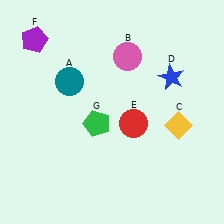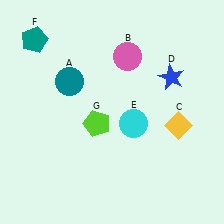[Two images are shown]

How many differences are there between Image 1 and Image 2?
There are 3 differences between the two images.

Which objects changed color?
E changed from red to cyan. F changed from purple to teal. G changed from green to lime.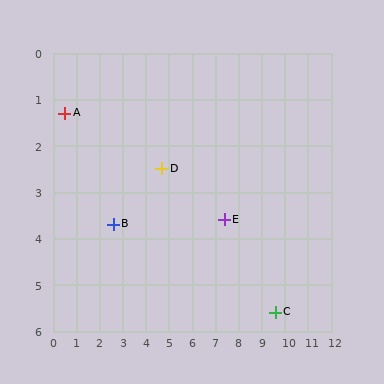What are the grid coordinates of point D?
Point D is at approximately (4.7, 2.5).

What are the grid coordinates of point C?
Point C is at approximately (9.6, 5.6).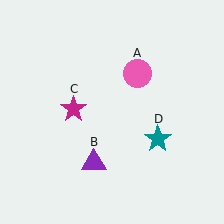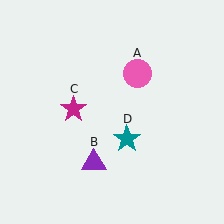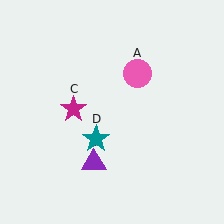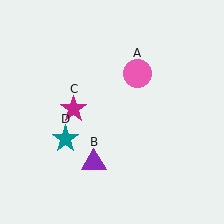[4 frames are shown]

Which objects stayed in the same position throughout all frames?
Pink circle (object A) and purple triangle (object B) and magenta star (object C) remained stationary.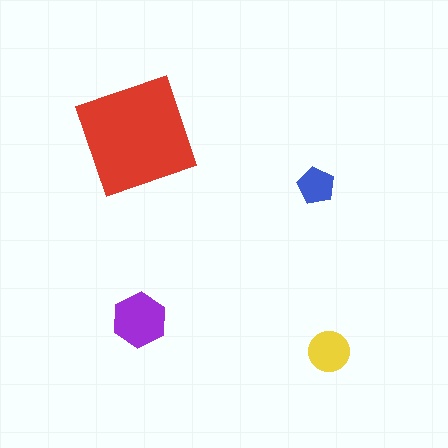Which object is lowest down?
The yellow circle is bottommost.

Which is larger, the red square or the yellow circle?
The red square.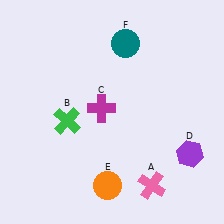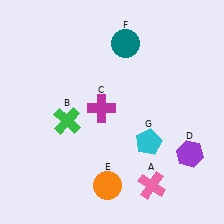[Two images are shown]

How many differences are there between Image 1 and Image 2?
There is 1 difference between the two images.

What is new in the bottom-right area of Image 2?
A cyan pentagon (G) was added in the bottom-right area of Image 2.